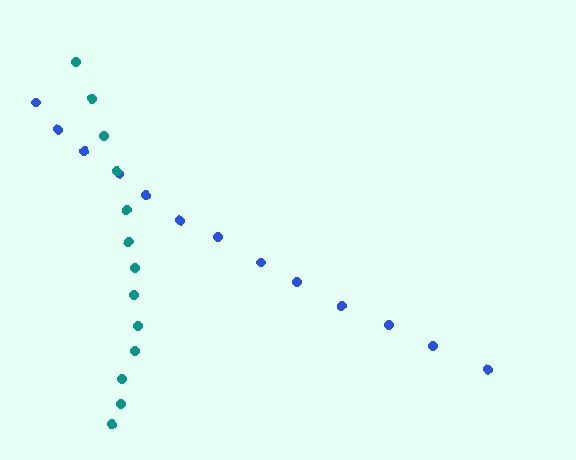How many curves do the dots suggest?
There are 2 distinct paths.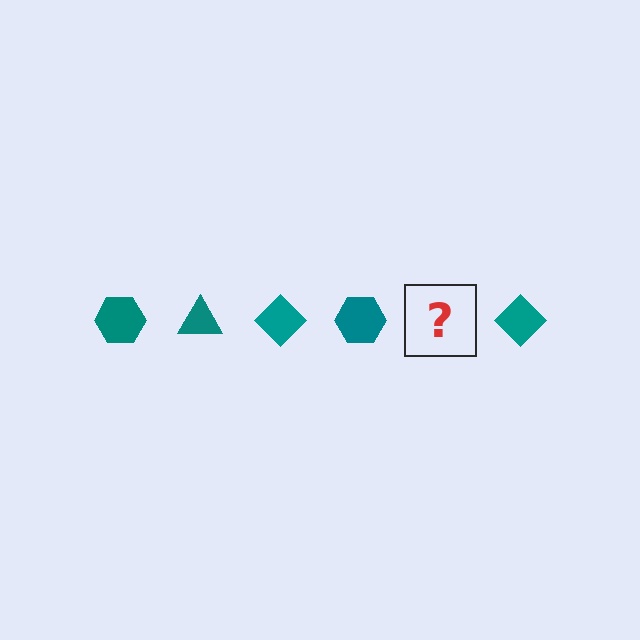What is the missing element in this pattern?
The missing element is a teal triangle.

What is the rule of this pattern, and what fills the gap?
The rule is that the pattern cycles through hexagon, triangle, diamond shapes in teal. The gap should be filled with a teal triangle.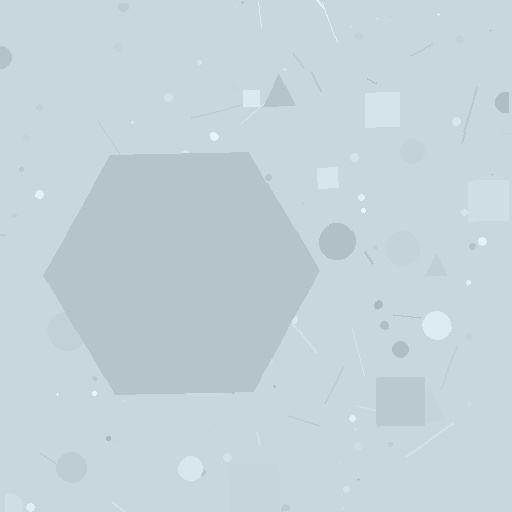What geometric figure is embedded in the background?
A hexagon is embedded in the background.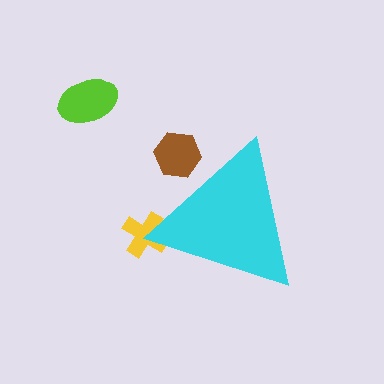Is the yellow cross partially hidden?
Yes, the yellow cross is partially hidden behind the cyan triangle.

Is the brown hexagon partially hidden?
Yes, the brown hexagon is partially hidden behind the cyan triangle.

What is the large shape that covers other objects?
A cyan triangle.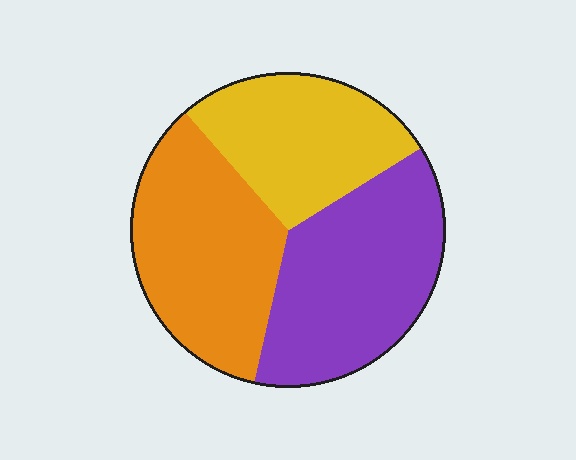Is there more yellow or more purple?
Purple.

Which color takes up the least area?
Yellow, at roughly 30%.